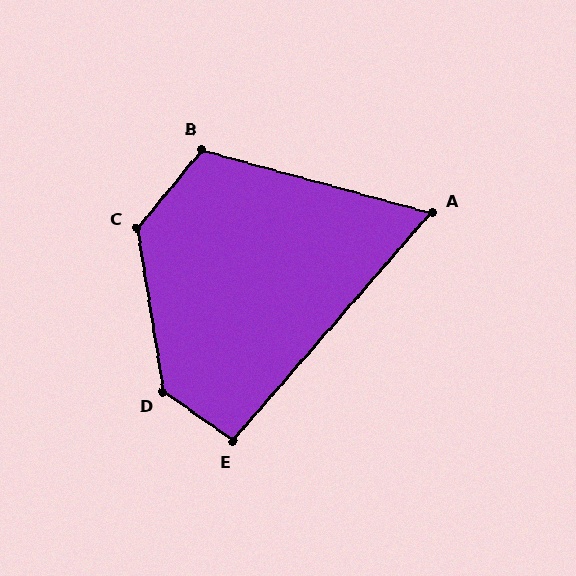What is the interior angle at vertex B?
Approximately 115 degrees (obtuse).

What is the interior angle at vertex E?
Approximately 96 degrees (obtuse).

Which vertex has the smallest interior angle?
A, at approximately 64 degrees.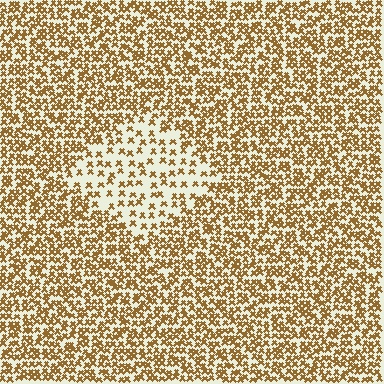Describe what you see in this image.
The image contains small brown elements arranged at two different densities. A diamond-shaped region is visible where the elements are less densely packed than the surrounding area.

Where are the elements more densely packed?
The elements are more densely packed outside the diamond boundary.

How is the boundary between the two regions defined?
The boundary is defined by a change in element density (approximately 2.3x ratio). All elements are the same color, size, and shape.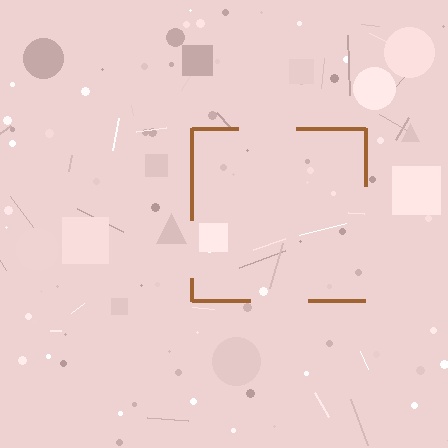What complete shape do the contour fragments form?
The contour fragments form a square.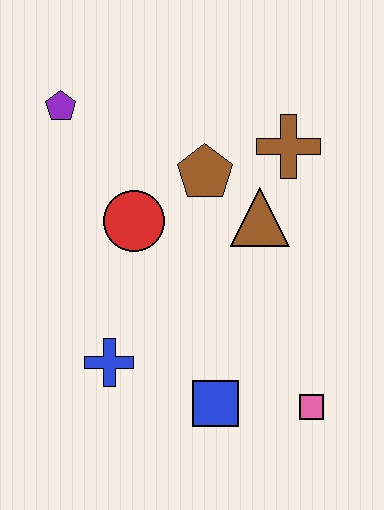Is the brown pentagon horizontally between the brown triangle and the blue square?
No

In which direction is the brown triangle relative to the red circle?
The brown triangle is to the right of the red circle.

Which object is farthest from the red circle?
The pink square is farthest from the red circle.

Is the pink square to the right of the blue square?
Yes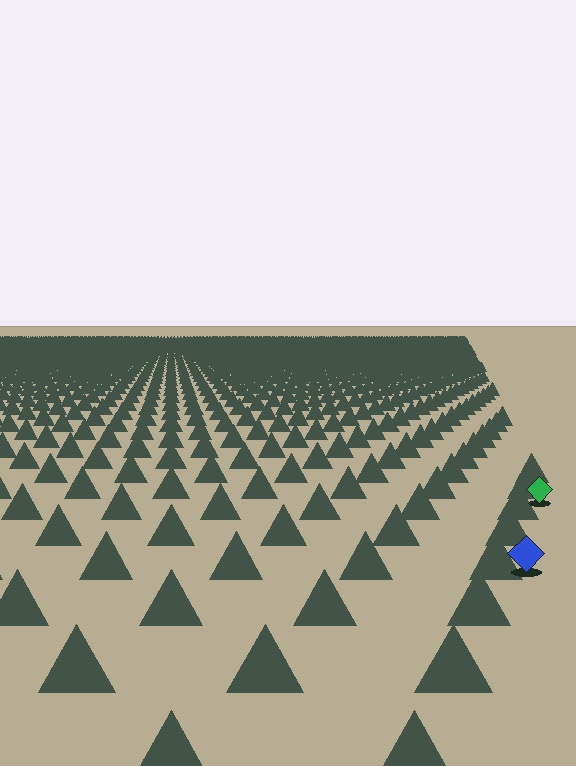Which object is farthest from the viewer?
The green diamond is farthest from the viewer. It appears smaller and the ground texture around it is denser.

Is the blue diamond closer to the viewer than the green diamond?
Yes. The blue diamond is closer — you can tell from the texture gradient: the ground texture is coarser near it.